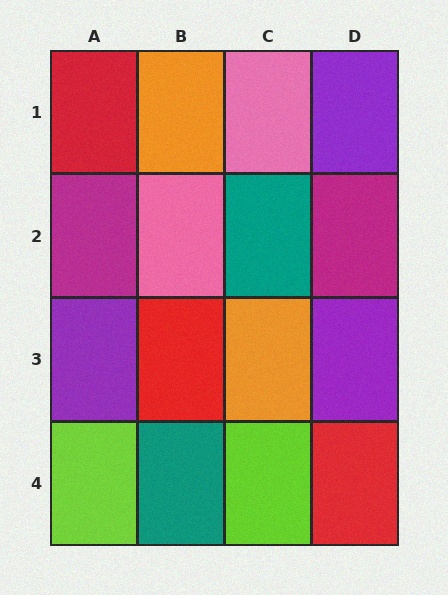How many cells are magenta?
2 cells are magenta.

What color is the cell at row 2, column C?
Teal.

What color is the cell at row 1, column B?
Orange.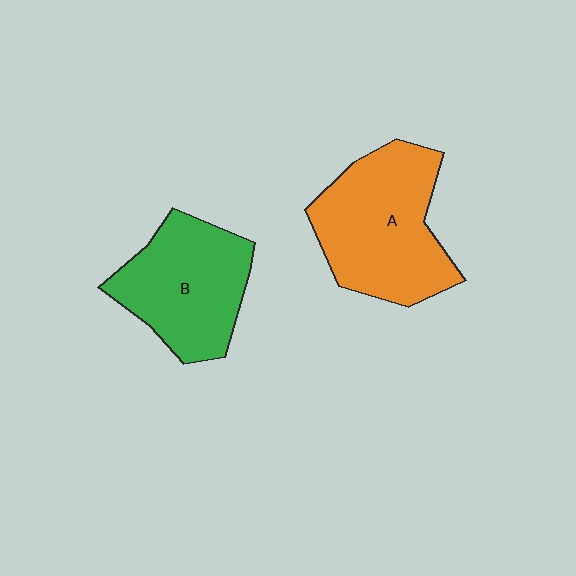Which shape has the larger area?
Shape A (orange).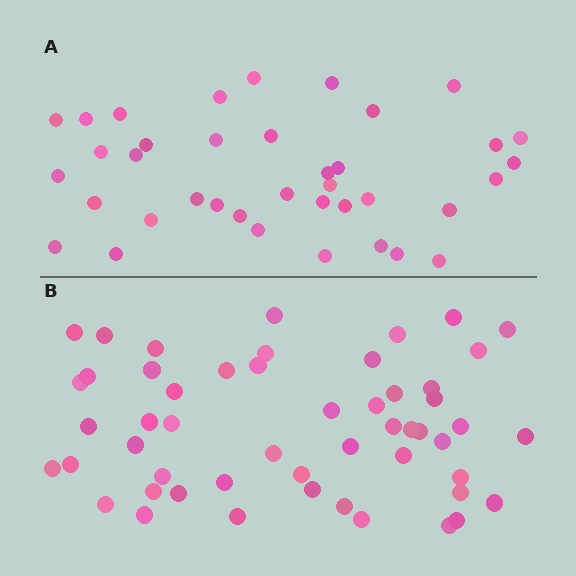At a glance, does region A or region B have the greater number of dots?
Region B (the bottom region) has more dots.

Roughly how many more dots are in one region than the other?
Region B has approximately 15 more dots than region A.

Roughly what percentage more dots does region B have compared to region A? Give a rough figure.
About 35% more.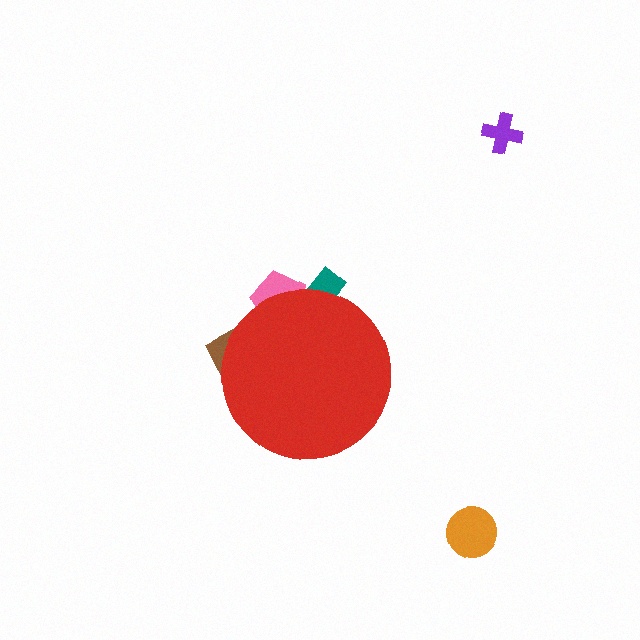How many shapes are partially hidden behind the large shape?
3 shapes are partially hidden.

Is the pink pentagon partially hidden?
Yes, the pink pentagon is partially hidden behind the red circle.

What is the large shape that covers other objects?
A red circle.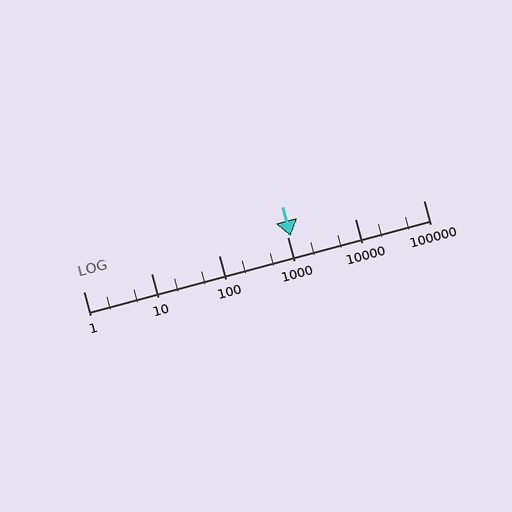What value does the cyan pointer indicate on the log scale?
The pointer indicates approximately 1100.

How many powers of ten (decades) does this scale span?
The scale spans 5 decades, from 1 to 100000.